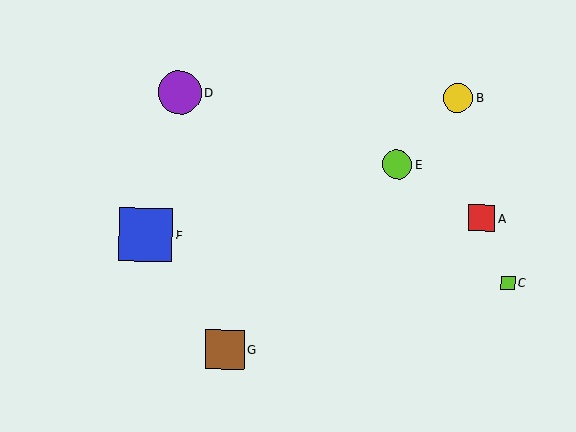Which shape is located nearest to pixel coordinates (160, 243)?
The blue square (labeled F) at (146, 235) is nearest to that location.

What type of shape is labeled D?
Shape D is a purple circle.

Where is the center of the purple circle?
The center of the purple circle is at (179, 92).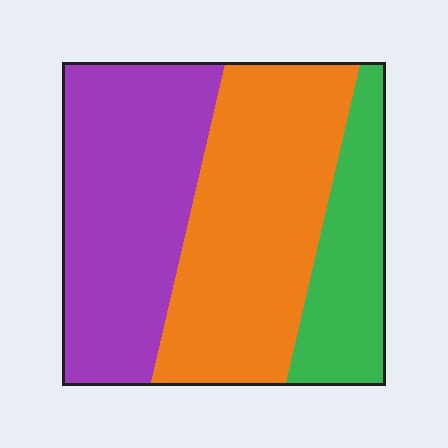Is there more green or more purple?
Purple.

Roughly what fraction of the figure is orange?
Orange covers 42% of the figure.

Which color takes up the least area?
Green, at roughly 20%.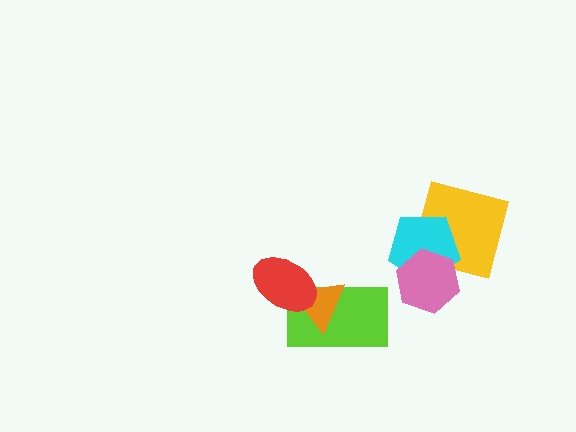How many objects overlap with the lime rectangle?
2 objects overlap with the lime rectangle.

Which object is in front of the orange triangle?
The red ellipse is in front of the orange triangle.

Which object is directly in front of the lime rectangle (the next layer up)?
The orange triangle is directly in front of the lime rectangle.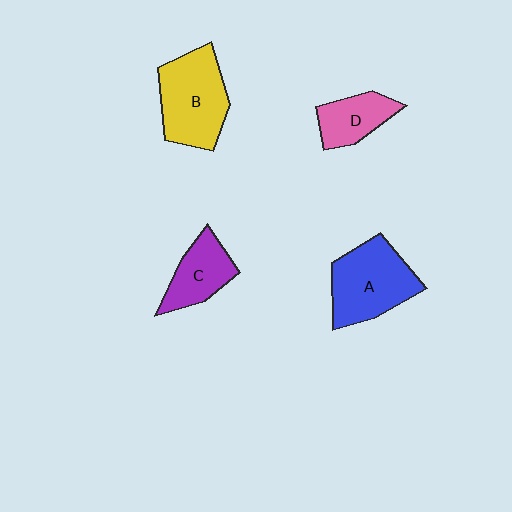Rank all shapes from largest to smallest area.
From largest to smallest: B (yellow), A (blue), C (purple), D (pink).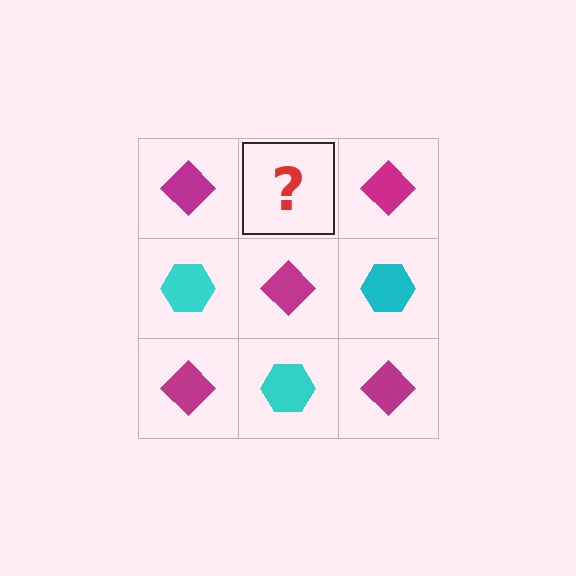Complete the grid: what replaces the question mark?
The question mark should be replaced with a cyan hexagon.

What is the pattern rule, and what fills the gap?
The rule is that it alternates magenta diamond and cyan hexagon in a checkerboard pattern. The gap should be filled with a cyan hexagon.